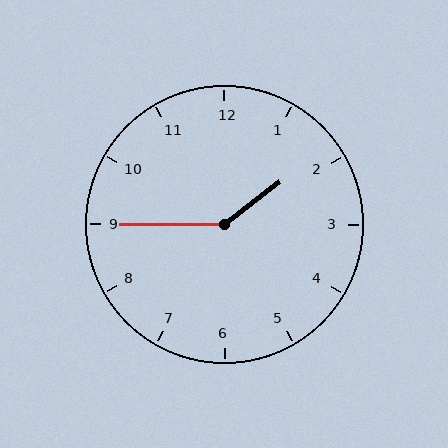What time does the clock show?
1:45.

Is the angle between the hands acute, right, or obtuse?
It is obtuse.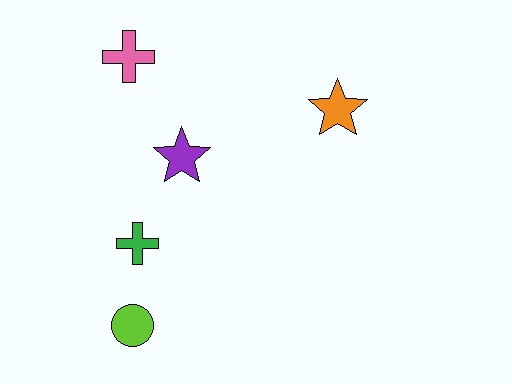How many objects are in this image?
There are 5 objects.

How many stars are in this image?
There are 2 stars.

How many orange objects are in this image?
There is 1 orange object.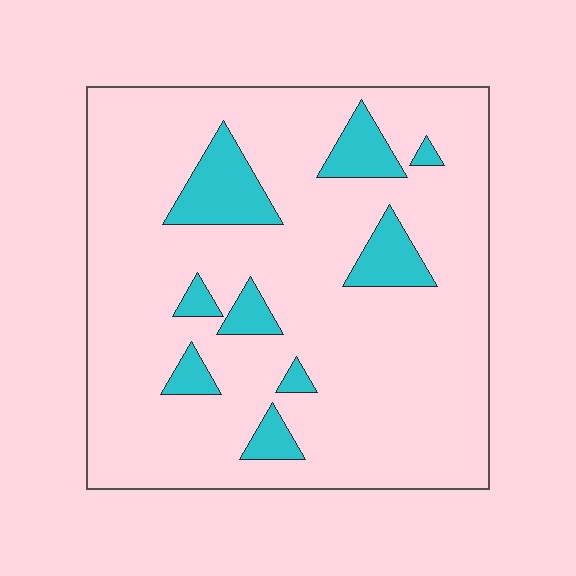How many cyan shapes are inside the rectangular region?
9.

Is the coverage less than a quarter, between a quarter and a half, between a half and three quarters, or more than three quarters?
Less than a quarter.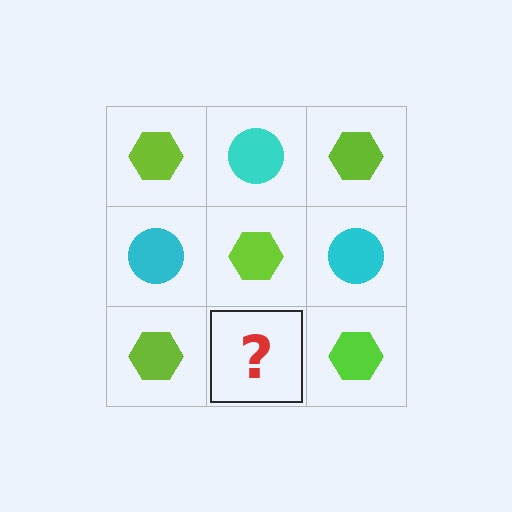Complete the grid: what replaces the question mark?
The question mark should be replaced with a cyan circle.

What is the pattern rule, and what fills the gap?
The rule is that it alternates lime hexagon and cyan circle in a checkerboard pattern. The gap should be filled with a cyan circle.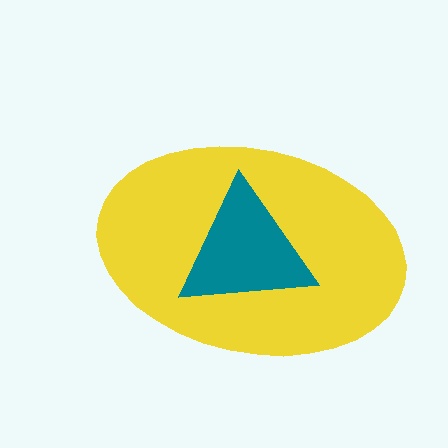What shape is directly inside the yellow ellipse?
The teal triangle.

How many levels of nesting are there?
2.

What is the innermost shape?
The teal triangle.